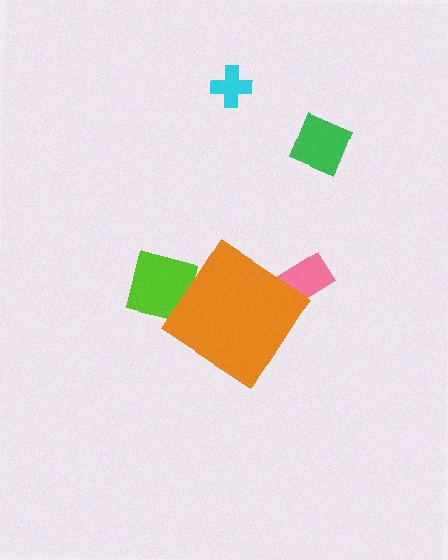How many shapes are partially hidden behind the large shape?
2 shapes are partially hidden.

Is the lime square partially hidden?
Yes, the lime square is partially hidden behind the orange diamond.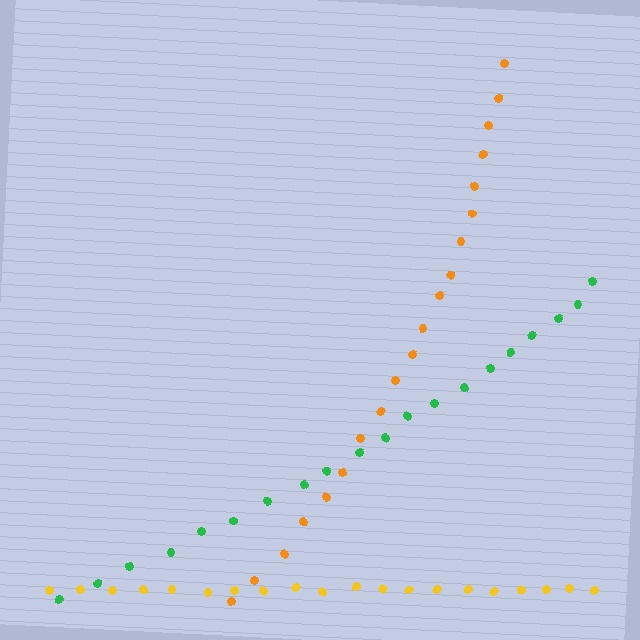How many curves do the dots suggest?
There are 3 distinct paths.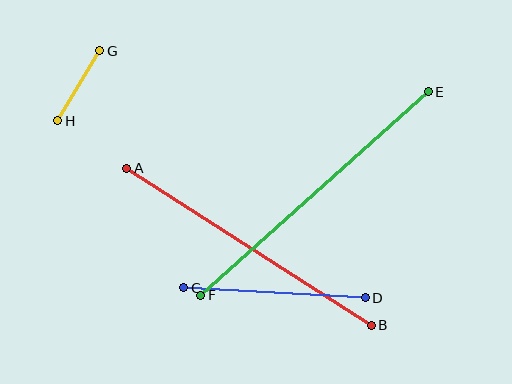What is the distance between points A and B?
The distance is approximately 291 pixels.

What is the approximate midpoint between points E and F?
The midpoint is at approximately (314, 193) pixels.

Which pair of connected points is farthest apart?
Points E and F are farthest apart.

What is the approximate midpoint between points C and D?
The midpoint is at approximately (275, 293) pixels.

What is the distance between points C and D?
The distance is approximately 182 pixels.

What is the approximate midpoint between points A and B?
The midpoint is at approximately (249, 247) pixels.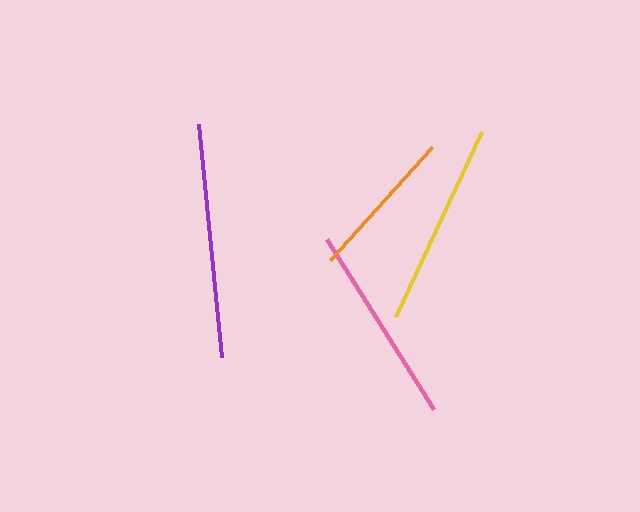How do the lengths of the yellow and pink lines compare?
The yellow and pink lines are approximately the same length.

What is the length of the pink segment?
The pink segment is approximately 201 pixels long.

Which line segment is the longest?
The purple line is the longest at approximately 235 pixels.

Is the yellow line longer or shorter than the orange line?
The yellow line is longer than the orange line.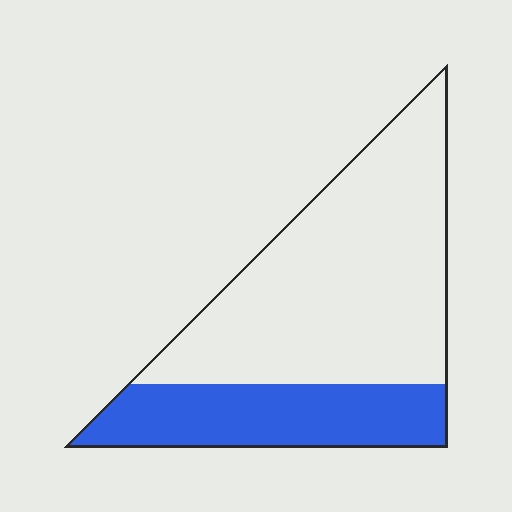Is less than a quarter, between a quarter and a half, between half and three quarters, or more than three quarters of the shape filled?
Between a quarter and a half.